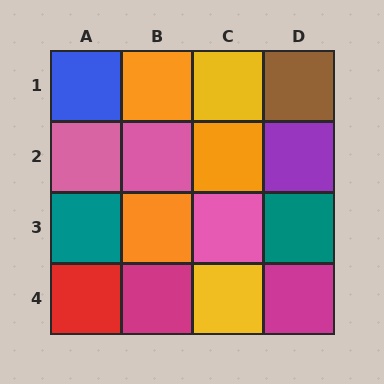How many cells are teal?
2 cells are teal.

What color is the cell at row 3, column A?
Teal.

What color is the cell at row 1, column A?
Blue.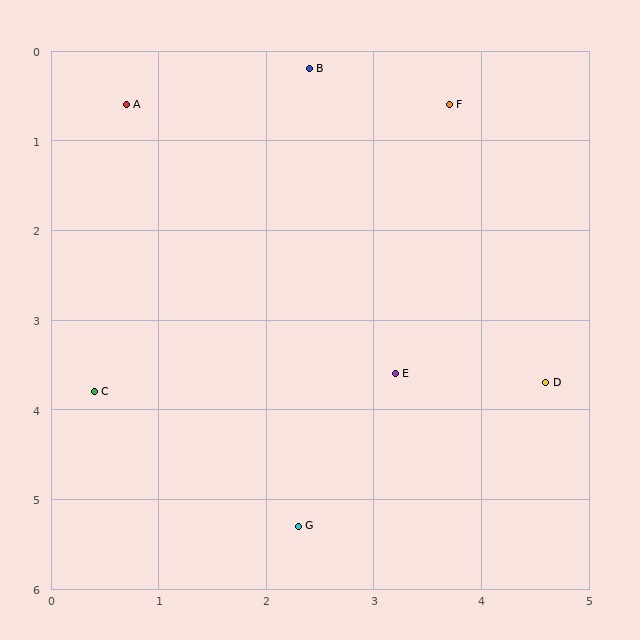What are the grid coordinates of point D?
Point D is at approximately (4.6, 3.7).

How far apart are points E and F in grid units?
Points E and F are about 3.0 grid units apart.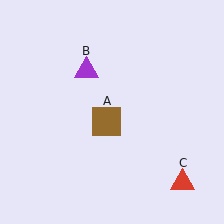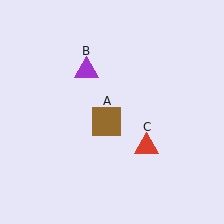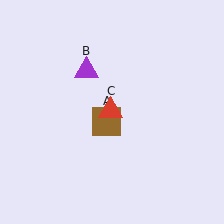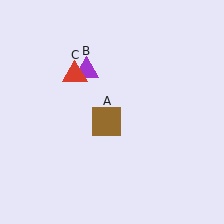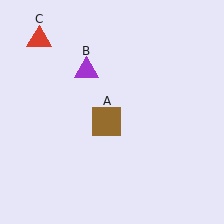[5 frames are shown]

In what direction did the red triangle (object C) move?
The red triangle (object C) moved up and to the left.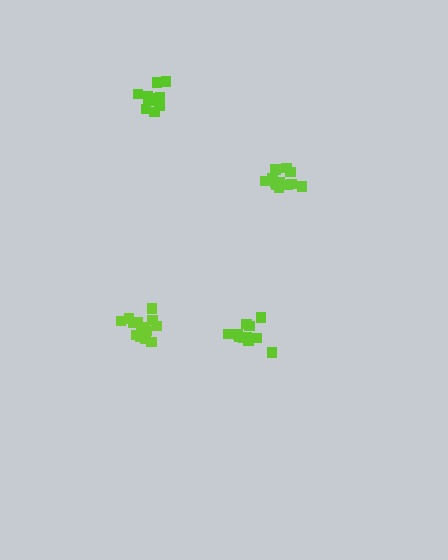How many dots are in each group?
Group 1: 15 dots, Group 2: 14 dots, Group 3: 11 dots, Group 4: 12 dots (52 total).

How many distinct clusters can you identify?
There are 4 distinct clusters.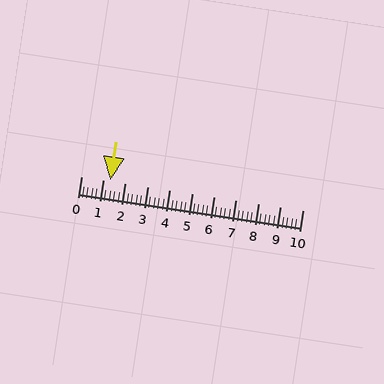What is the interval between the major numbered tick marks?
The major tick marks are spaced 1 units apart.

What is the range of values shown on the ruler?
The ruler shows values from 0 to 10.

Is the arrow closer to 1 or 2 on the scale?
The arrow is closer to 1.